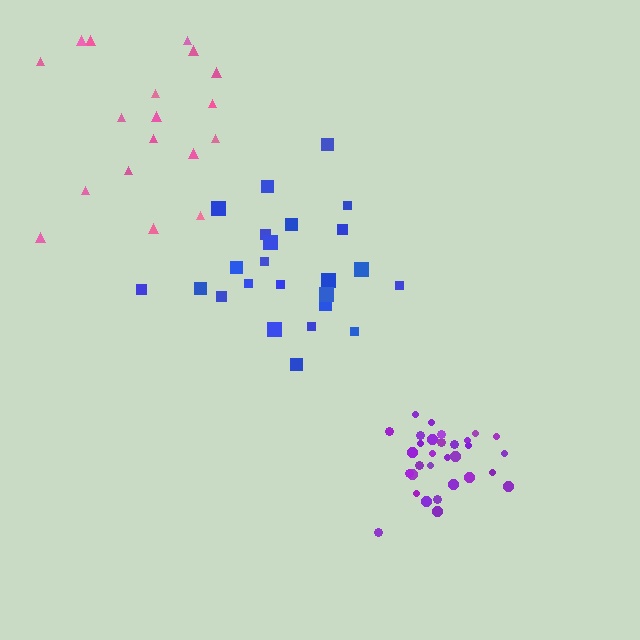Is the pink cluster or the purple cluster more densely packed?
Purple.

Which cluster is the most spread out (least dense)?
Pink.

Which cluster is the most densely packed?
Purple.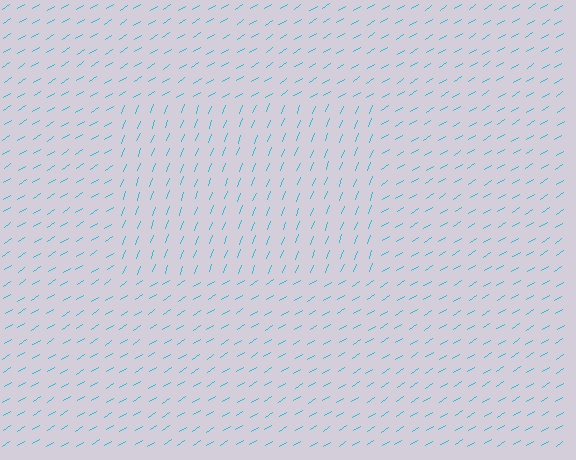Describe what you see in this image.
The image is filled with small cyan line segments. A rectangle region in the image has lines oriented differently from the surrounding lines, creating a visible texture boundary.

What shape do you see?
I see a rectangle.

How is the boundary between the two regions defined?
The boundary is defined purely by a change in line orientation (approximately 37 degrees difference). All lines are the same color and thickness.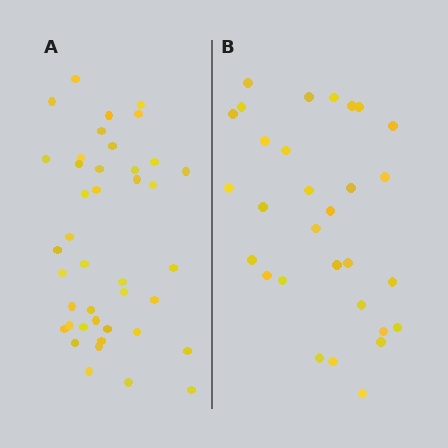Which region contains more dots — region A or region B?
Region A (the left region) has more dots.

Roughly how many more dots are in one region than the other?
Region A has roughly 12 or so more dots than region B.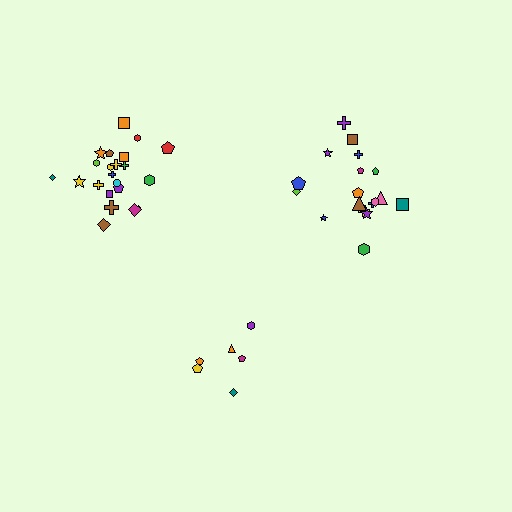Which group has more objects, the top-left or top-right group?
The top-left group.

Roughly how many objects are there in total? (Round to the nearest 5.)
Roughly 45 objects in total.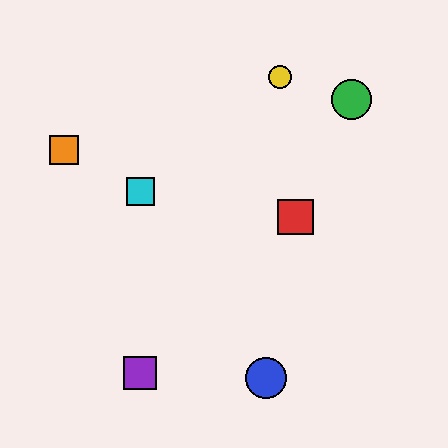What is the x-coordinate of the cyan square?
The cyan square is at x≈140.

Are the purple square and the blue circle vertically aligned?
No, the purple square is at x≈140 and the blue circle is at x≈266.